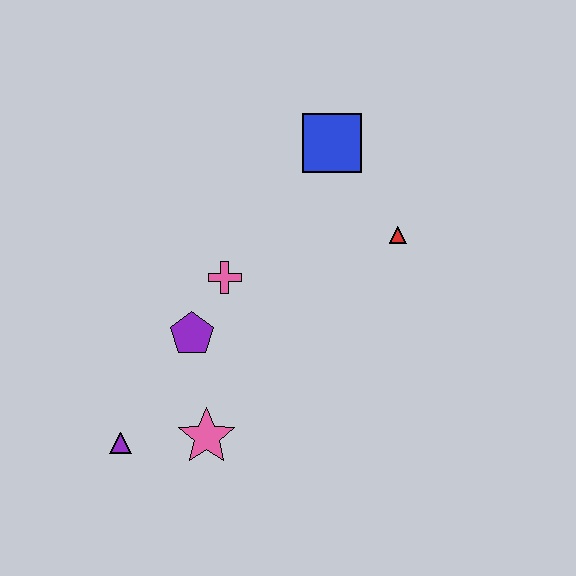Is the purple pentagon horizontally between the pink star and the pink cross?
No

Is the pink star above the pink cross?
No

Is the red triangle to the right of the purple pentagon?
Yes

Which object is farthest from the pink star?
The blue square is farthest from the pink star.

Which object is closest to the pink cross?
The purple pentagon is closest to the pink cross.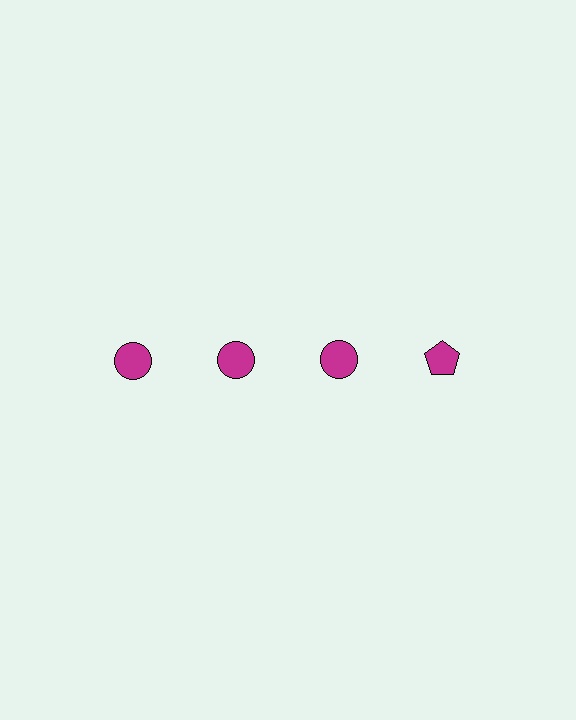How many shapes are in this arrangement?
There are 4 shapes arranged in a grid pattern.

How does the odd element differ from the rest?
It has a different shape: pentagon instead of circle.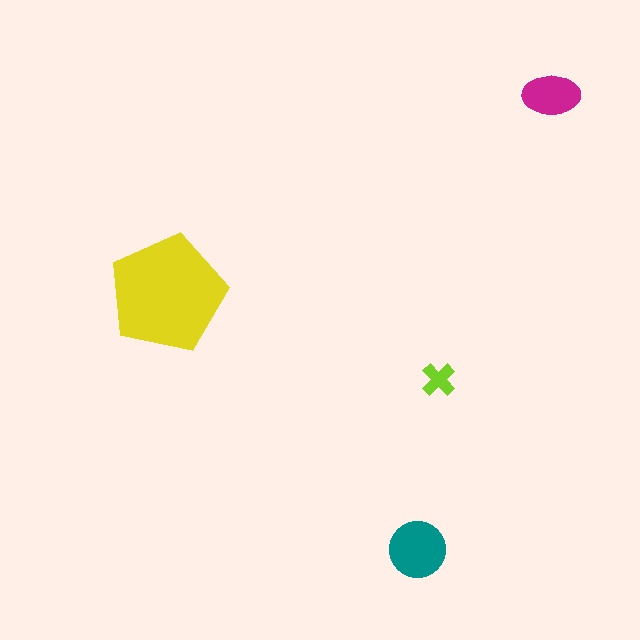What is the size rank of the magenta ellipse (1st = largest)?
3rd.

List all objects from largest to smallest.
The yellow pentagon, the teal circle, the magenta ellipse, the lime cross.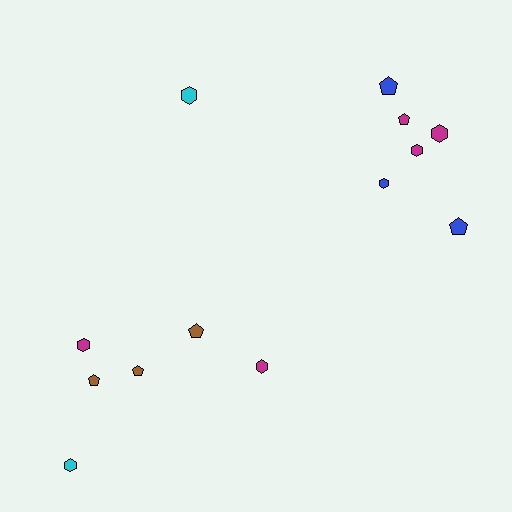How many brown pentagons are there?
There are 3 brown pentagons.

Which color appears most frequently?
Magenta, with 5 objects.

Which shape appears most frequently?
Hexagon, with 7 objects.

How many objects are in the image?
There are 13 objects.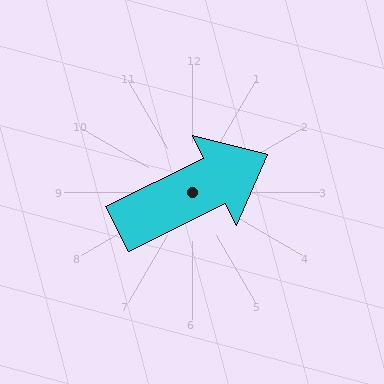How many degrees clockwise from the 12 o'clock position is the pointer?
Approximately 64 degrees.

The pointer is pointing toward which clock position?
Roughly 2 o'clock.